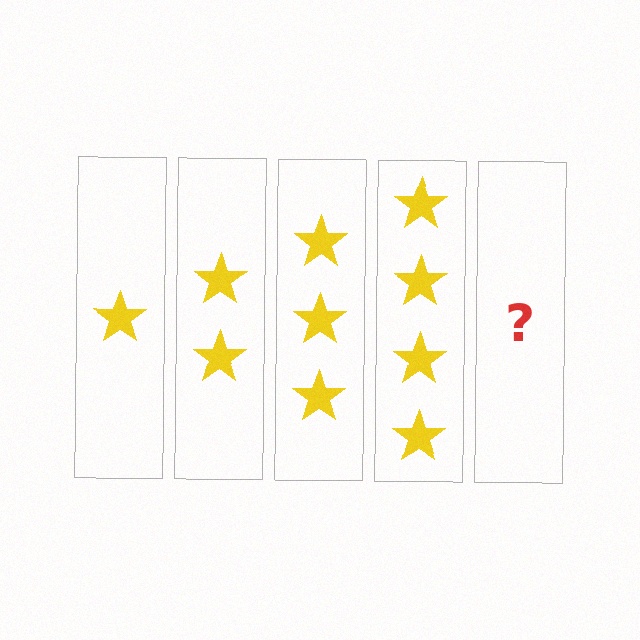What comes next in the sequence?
The next element should be 5 stars.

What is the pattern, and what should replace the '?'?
The pattern is that each step adds one more star. The '?' should be 5 stars.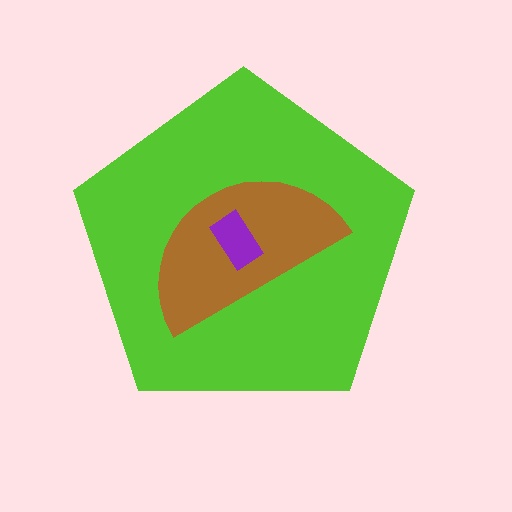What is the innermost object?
The purple rectangle.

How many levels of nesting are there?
3.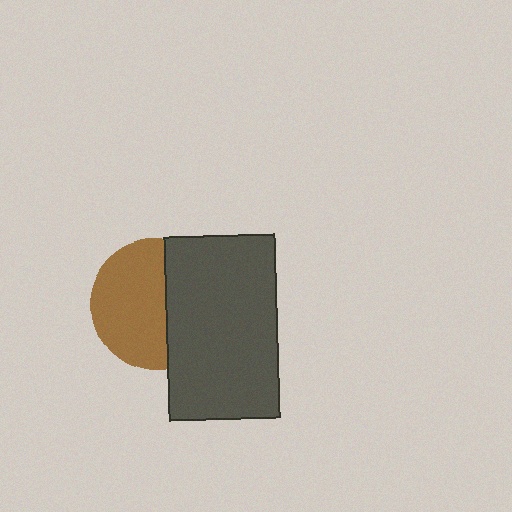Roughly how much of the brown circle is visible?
About half of it is visible (roughly 59%).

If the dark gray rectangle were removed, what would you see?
You would see the complete brown circle.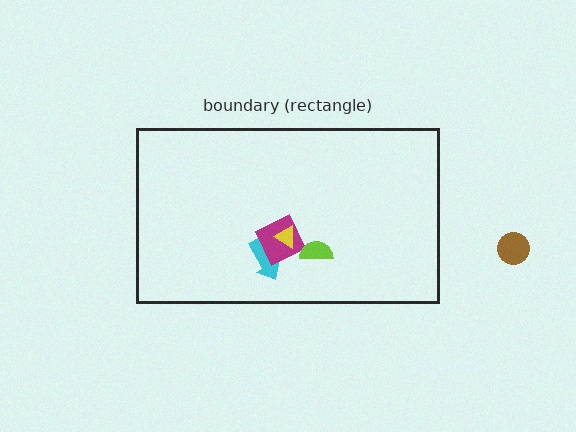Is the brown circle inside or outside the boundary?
Outside.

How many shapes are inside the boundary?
4 inside, 1 outside.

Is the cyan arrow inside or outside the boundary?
Inside.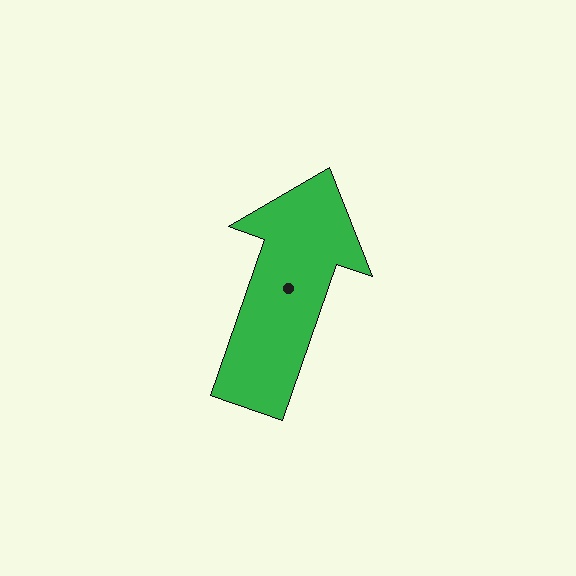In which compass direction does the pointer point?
North.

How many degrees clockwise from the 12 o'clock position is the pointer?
Approximately 19 degrees.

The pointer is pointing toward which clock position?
Roughly 1 o'clock.